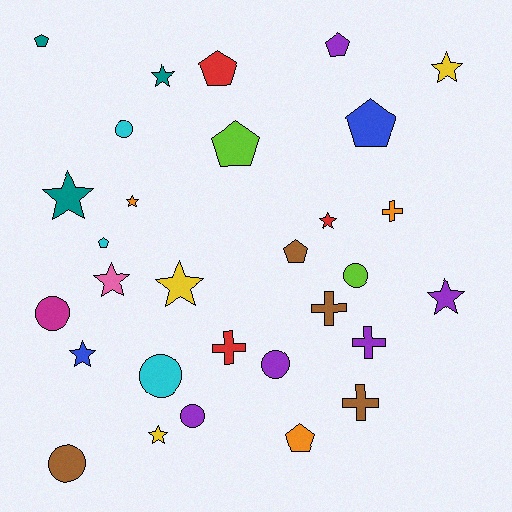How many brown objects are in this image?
There are 4 brown objects.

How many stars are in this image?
There are 10 stars.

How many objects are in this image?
There are 30 objects.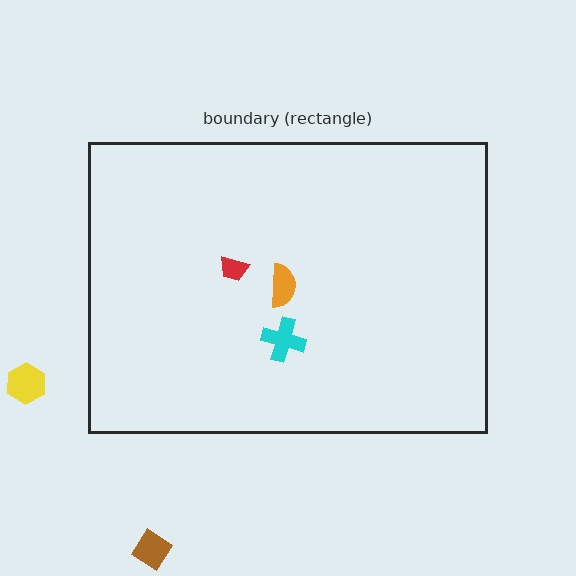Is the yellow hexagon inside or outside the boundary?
Outside.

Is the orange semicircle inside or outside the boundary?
Inside.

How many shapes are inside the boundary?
3 inside, 2 outside.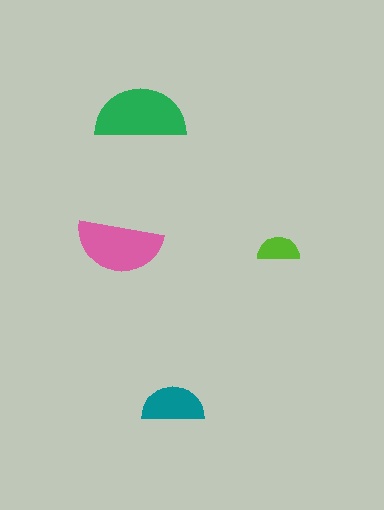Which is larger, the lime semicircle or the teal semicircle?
The teal one.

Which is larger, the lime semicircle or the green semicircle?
The green one.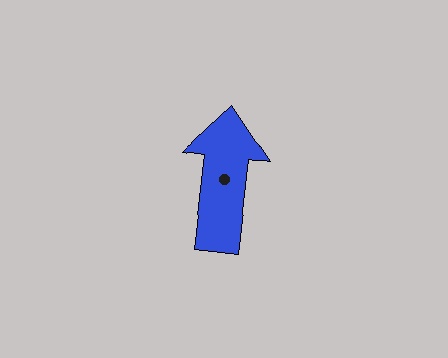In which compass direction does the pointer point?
North.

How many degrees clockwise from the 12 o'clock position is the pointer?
Approximately 7 degrees.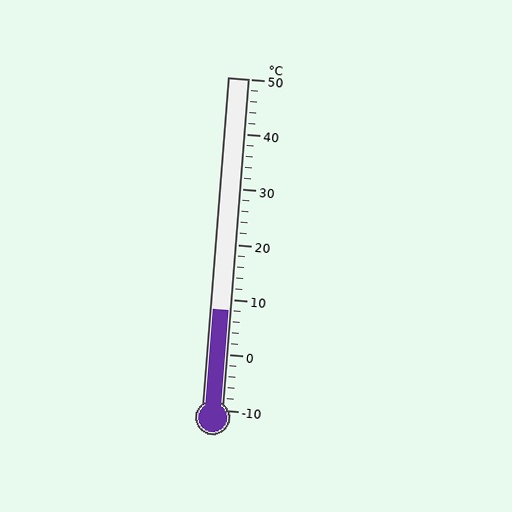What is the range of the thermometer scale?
The thermometer scale ranges from -10°C to 50°C.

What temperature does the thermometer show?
The thermometer shows approximately 8°C.